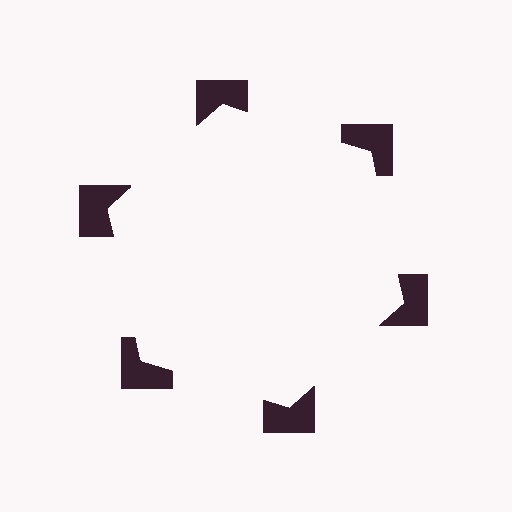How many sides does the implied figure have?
6 sides.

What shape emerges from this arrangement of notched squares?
An illusory hexagon — its edges are inferred from the aligned wedge cuts in the notched squares, not physically drawn.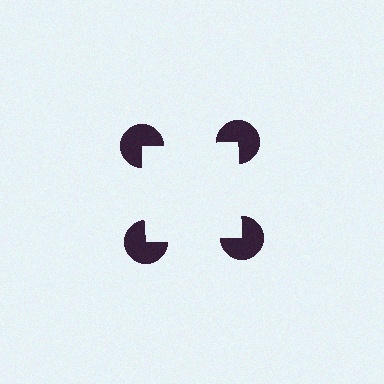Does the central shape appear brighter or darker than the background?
It typically appears slightly brighter than the background, even though no actual brightness change is drawn.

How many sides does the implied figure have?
4 sides.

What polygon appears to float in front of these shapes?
An illusory square — its edges are inferred from the aligned wedge cuts in the pac-man discs, not physically drawn.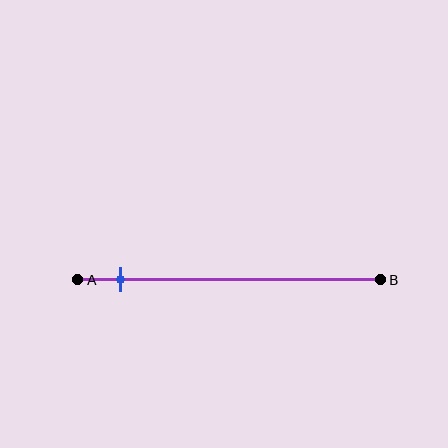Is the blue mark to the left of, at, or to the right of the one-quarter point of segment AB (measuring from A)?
The blue mark is to the left of the one-quarter point of segment AB.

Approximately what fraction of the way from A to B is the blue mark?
The blue mark is approximately 15% of the way from A to B.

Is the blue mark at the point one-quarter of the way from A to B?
No, the mark is at about 15% from A, not at the 25% one-quarter point.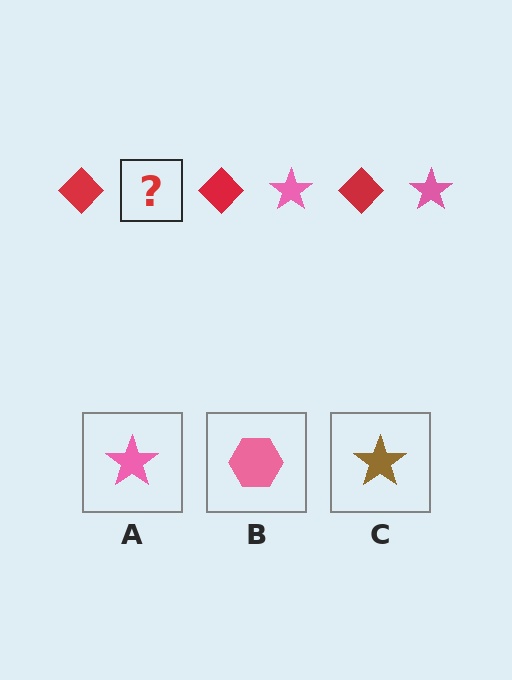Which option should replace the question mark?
Option A.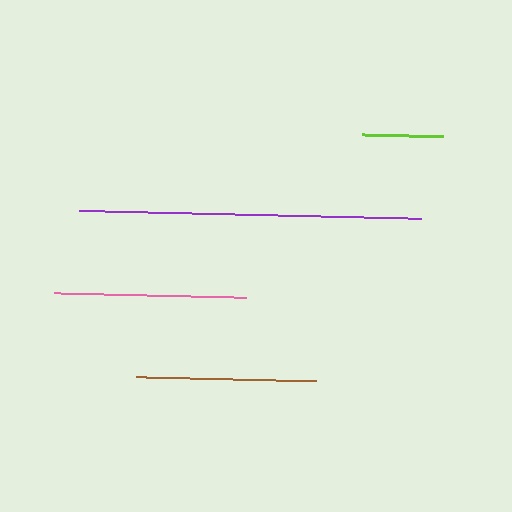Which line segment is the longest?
The purple line is the longest at approximately 342 pixels.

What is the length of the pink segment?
The pink segment is approximately 192 pixels long.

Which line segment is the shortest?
The lime line is the shortest at approximately 80 pixels.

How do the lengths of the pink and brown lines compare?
The pink and brown lines are approximately the same length.